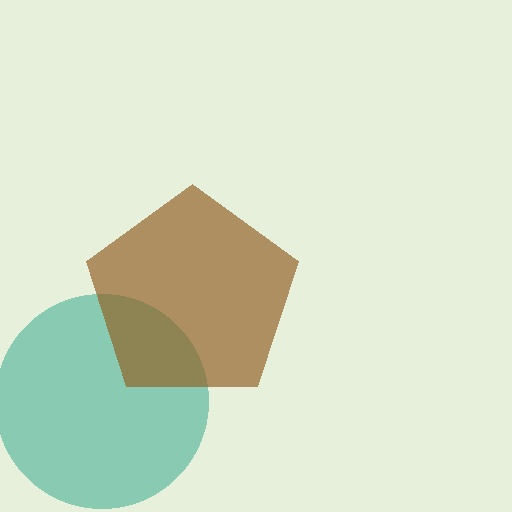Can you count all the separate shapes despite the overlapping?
Yes, there are 2 separate shapes.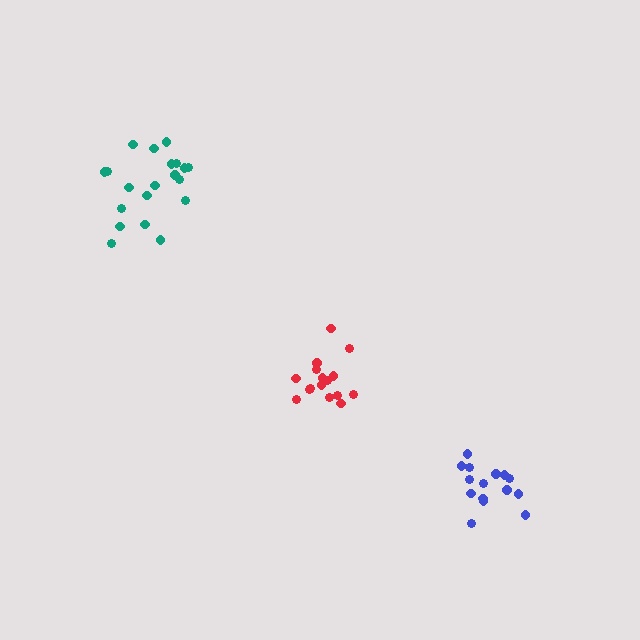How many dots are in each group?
Group 1: 15 dots, Group 2: 16 dots, Group 3: 20 dots (51 total).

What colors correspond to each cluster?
The clusters are colored: blue, red, teal.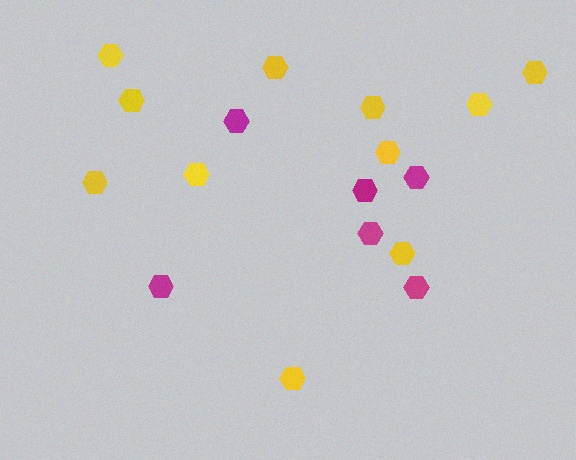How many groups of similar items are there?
There are 2 groups: one group of magenta hexagons (6) and one group of yellow hexagons (11).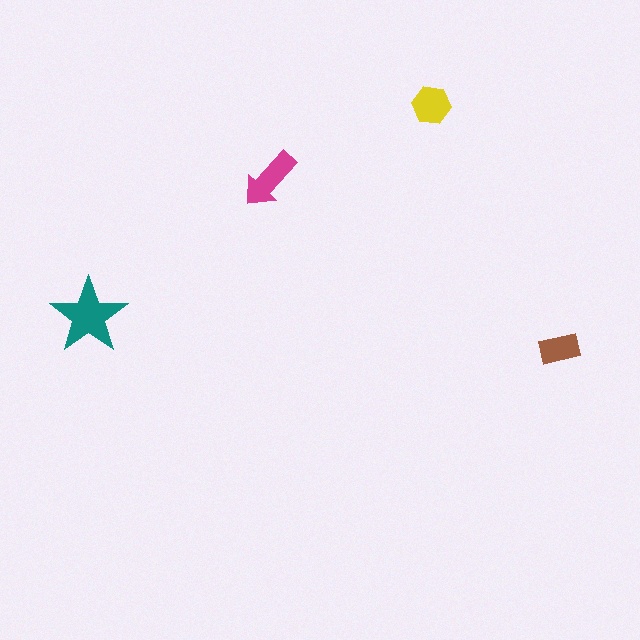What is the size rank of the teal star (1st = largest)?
1st.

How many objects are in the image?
There are 4 objects in the image.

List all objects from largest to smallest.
The teal star, the magenta arrow, the yellow hexagon, the brown rectangle.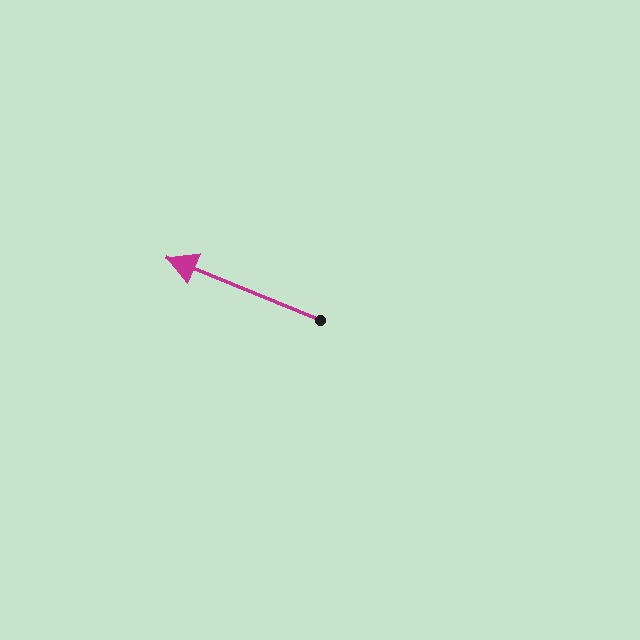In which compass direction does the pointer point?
West.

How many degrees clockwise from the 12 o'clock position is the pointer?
Approximately 292 degrees.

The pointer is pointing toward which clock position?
Roughly 10 o'clock.